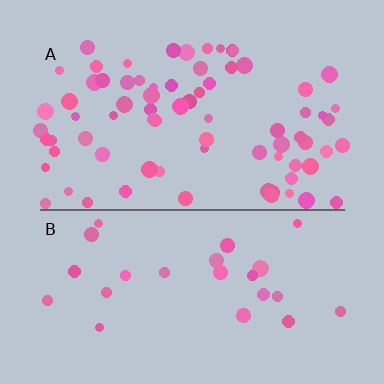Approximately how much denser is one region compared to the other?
Approximately 3.0× — region A over region B.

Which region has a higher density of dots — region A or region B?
A (the top).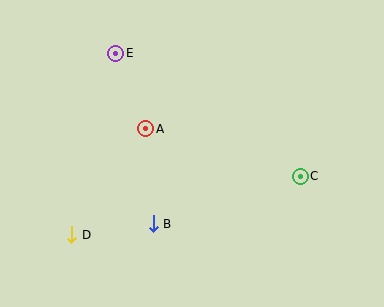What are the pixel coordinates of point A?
Point A is at (146, 129).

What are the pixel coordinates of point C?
Point C is at (300, 176).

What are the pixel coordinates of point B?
Point B is at (153, 224).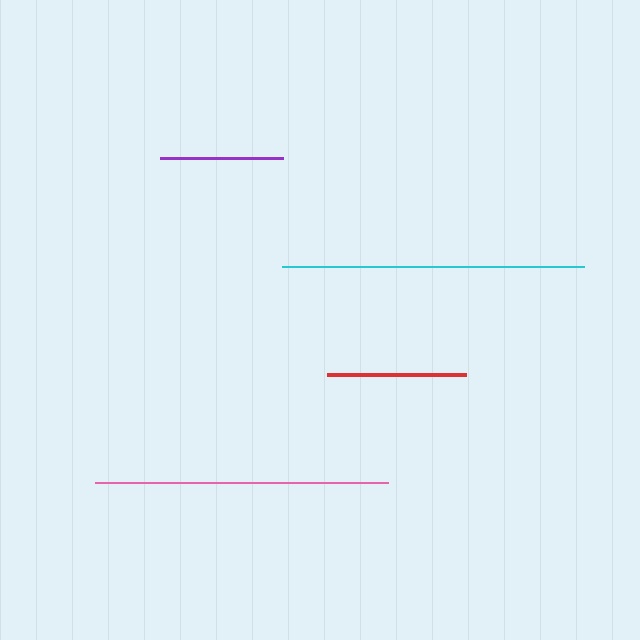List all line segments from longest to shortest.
From longest to shortest: cyan, pink, red, purple.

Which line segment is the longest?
The cyan line is the longest at approximately 302 pixels.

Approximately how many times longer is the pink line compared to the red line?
The pink line is approximately 2.1 times the length of the red line.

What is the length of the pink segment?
The pink segment is approximately 292 pixels long.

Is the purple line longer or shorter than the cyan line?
The cyan line is longer than the purple line.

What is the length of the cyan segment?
The cyan segment is approximately 302 pixels long.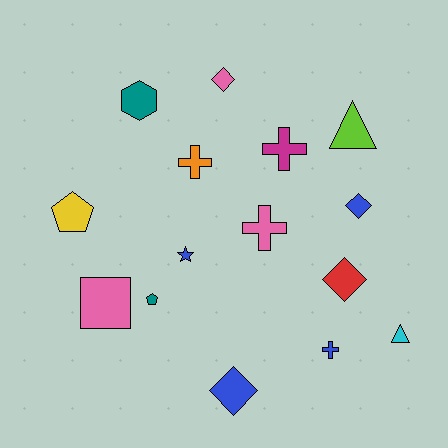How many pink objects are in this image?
There are 3 pink objects.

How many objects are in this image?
There are 15 objects.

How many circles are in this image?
There are no circles.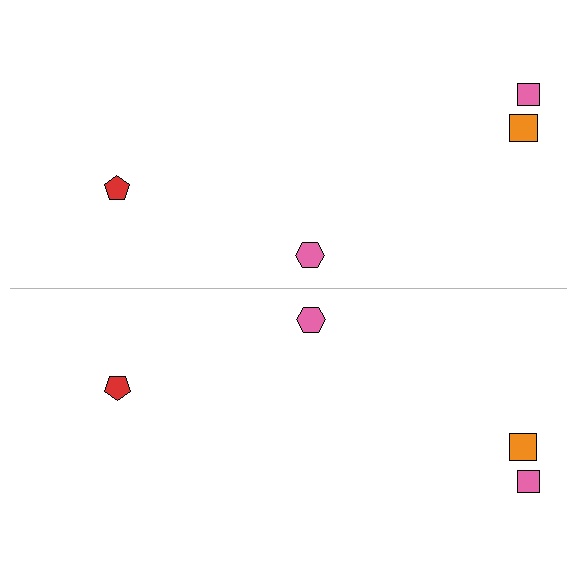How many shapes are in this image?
There are 8 shapes in this image.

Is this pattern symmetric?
Yes, this pattern has bilateral (reflection) symmetry.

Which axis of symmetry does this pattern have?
The pattern has a horizontal axis of symmetry running through the center of the image.